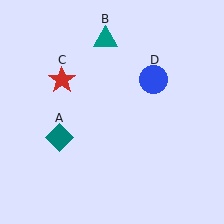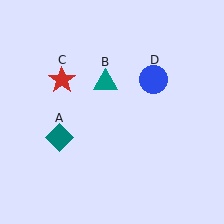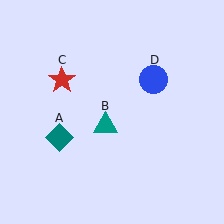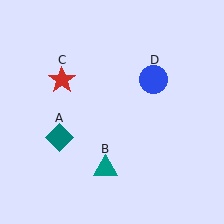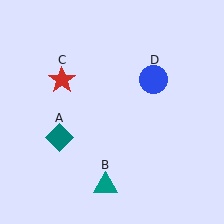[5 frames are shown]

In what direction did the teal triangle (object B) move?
The teal triangle (object B) moved down.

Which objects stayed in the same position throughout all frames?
Teal diamond (object A) and red star (object C) and blue circle (object D) remained stationary.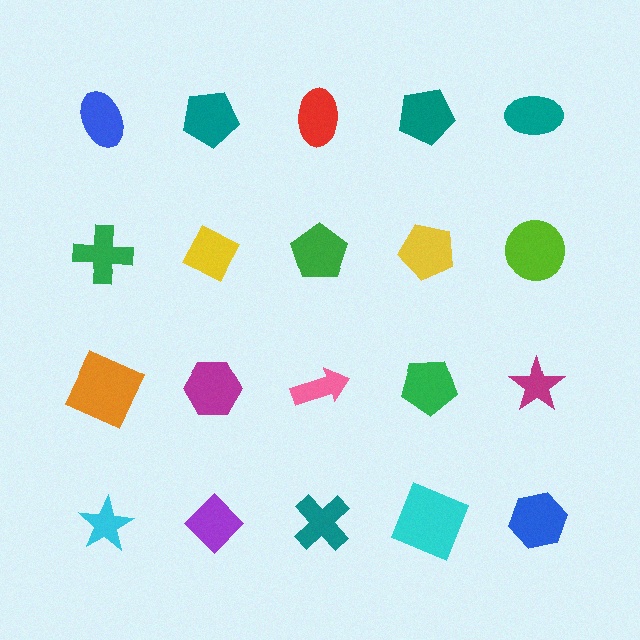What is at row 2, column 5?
A lime circle.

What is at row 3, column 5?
A magenta star.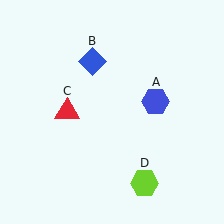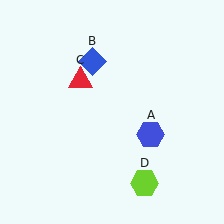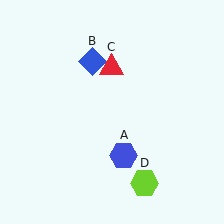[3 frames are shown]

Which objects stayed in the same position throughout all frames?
Blue diamond (object B) and lime hexagon (object D) remained stationary.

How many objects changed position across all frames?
2 objects changed position: blue hexagon (object A), red triangle (object C).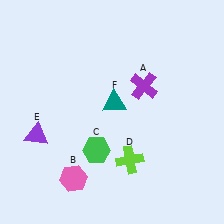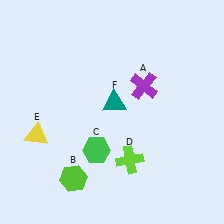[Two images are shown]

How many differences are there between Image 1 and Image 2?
There are 2 differences between the two images.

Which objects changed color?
B changed from pink to lime. E changed from purple to yellow.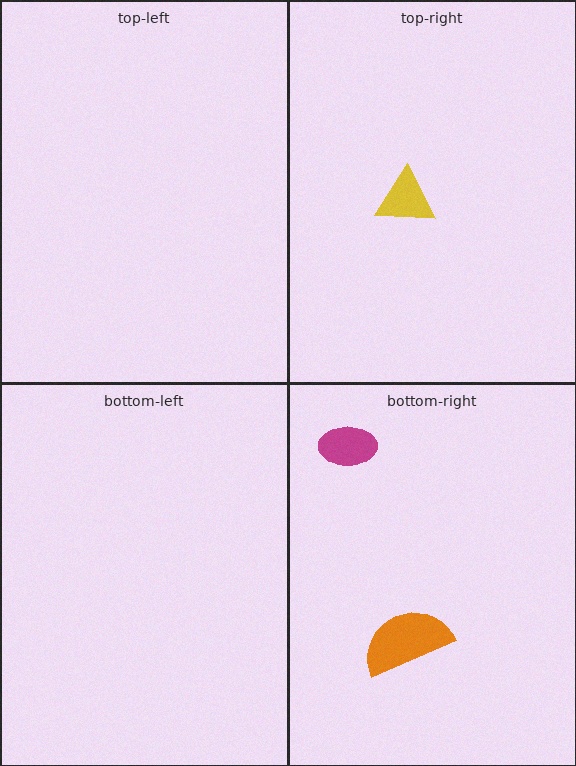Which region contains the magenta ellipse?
The bottom-right region.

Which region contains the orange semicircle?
The bottom-right region.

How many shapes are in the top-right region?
1.